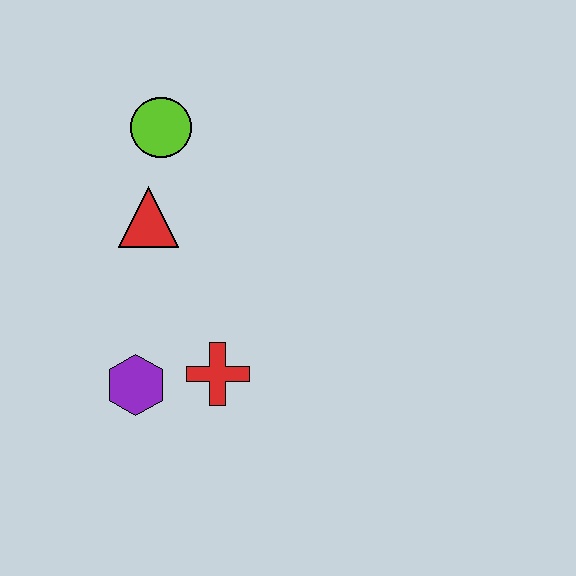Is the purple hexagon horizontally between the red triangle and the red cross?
No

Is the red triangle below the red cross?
No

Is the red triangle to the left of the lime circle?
Yes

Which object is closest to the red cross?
The purple hexagon is closest to the red cross.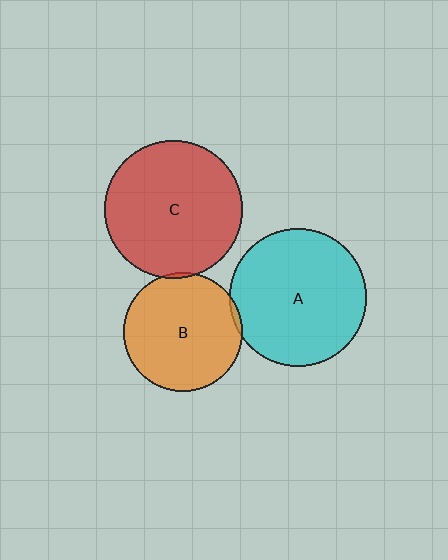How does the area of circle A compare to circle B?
Approximately 1.3 times.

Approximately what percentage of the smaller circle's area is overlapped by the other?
Approximately 5%.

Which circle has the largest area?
Circle C (red).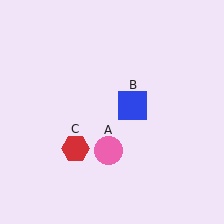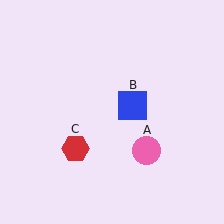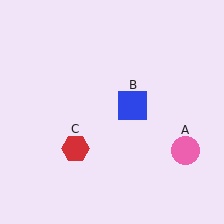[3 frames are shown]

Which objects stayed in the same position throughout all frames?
Blue square (object B) and red hexagon (object C) remained stationary.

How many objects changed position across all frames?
1 object changed position: pink circle (object A).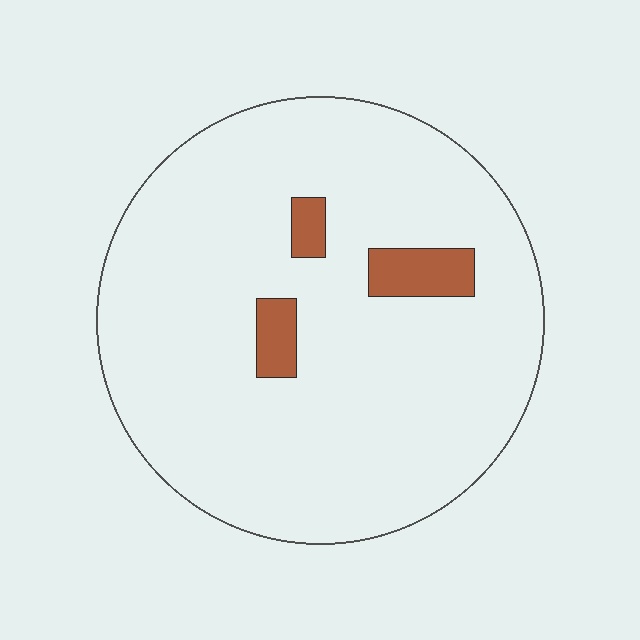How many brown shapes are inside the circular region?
3.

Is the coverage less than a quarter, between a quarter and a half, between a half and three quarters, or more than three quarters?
Less than a quarter.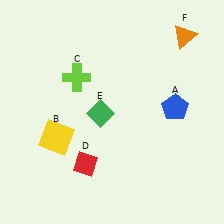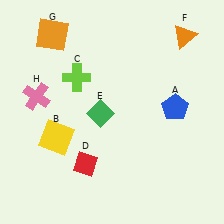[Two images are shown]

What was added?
An orange square (G), a pink cross (H) were added in Image 2.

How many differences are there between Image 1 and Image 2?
There are 2 differences between the two images.